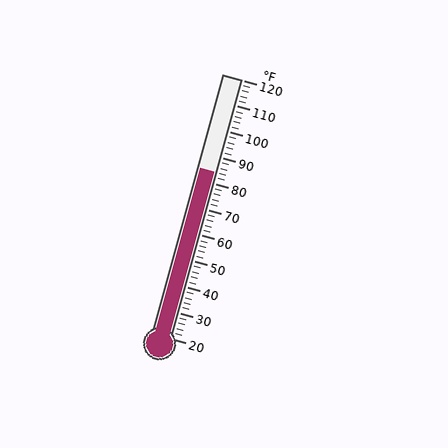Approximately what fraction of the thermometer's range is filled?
The thermometer is filled to approximately 65% of its range.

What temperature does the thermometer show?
The thermometer shows approximately 84°F.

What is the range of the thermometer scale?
The thermometer scale ranges from 20°F to 120°F.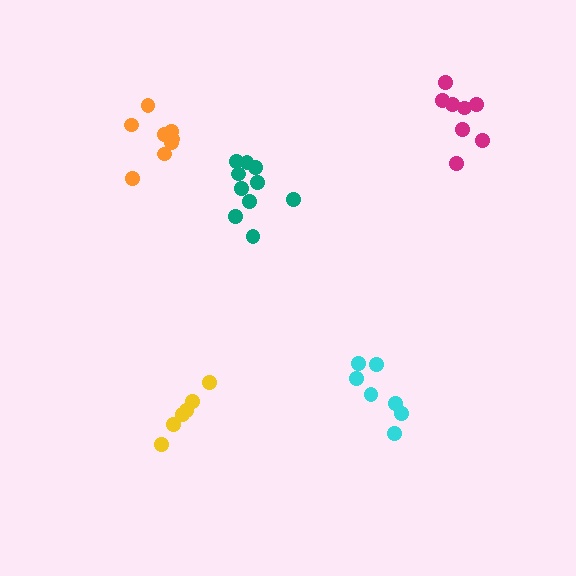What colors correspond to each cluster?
The clusters are colored: yellow, cyan, orange, teal, magenta.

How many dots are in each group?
Group 1: 6 dots, Group 2: 7 dots, Group 3: 8 dots, Group 4: 10 dots, Group 5: 8 dots (39 total).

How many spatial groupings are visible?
There are 5 spatial groupings.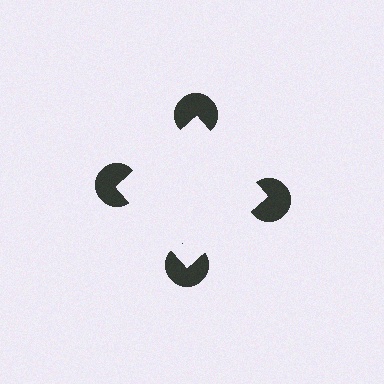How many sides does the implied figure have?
4 sides.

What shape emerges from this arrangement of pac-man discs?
An illusory square — its edges are inferred from the aligned wedge cuts in the pac-man discs, not physically drawn.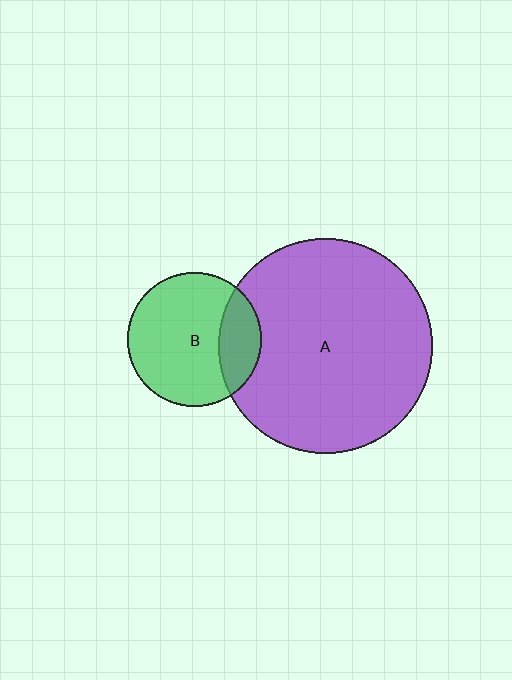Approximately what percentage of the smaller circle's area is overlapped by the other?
Approximately 25%.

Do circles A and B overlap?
Yes.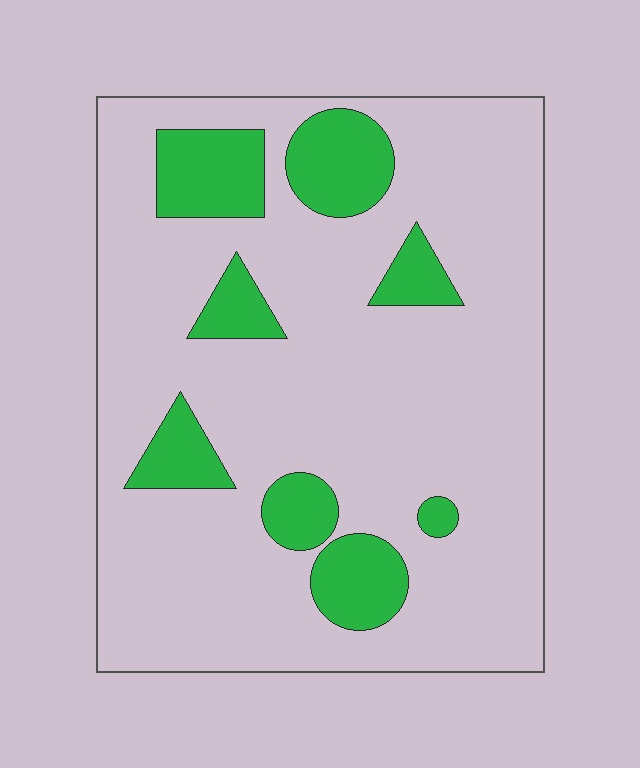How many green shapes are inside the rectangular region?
8.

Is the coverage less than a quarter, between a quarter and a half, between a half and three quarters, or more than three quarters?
Less than a quarter.